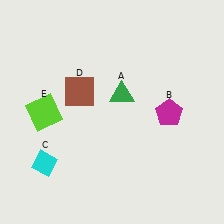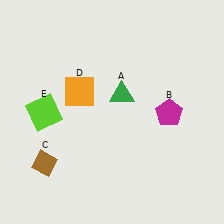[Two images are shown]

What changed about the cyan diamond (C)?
In Image 1, C is cyan. In Image 2, it changed to brown.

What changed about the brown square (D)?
In Image 1, D is brown. In Image 2, it changed to orange.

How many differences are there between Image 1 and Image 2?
There are 2 differences between the two images.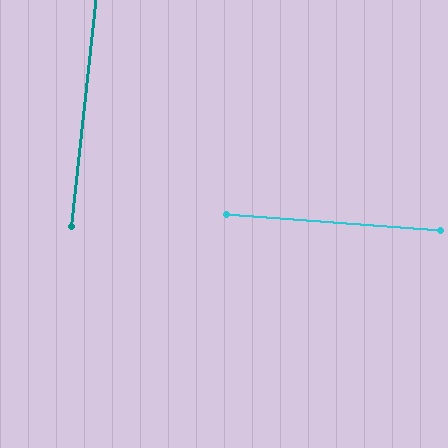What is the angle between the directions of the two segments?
Approximately 88 degrees.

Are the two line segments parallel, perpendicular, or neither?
Perpendicular — they meet at approximately 88°.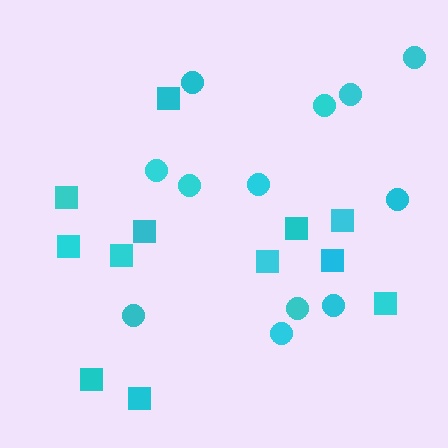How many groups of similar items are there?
There are 2 groups: one group of circles (12) and one group of squares (12).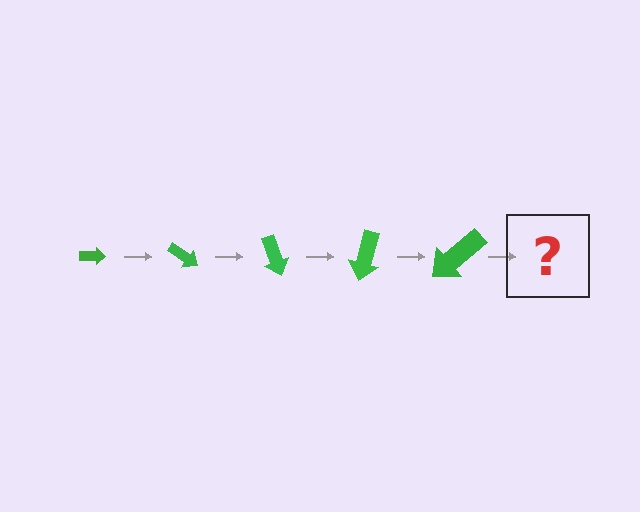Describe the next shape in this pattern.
It should be an arrow, larger than the previous one and rotated 175 degrees from the start.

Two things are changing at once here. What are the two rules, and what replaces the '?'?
The two rules are that the arrow grows larger each step and it rotates 35 degrees each step. The '?' should be an arrow, larger than the previous one and rotated 175 degrees from the start.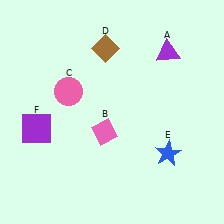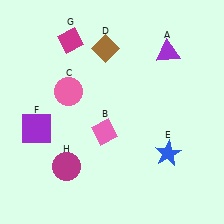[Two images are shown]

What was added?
A magenta diamond (G), a magenta circle (H) were added in Image 2.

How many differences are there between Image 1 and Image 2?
There are 2 differences between the two images.